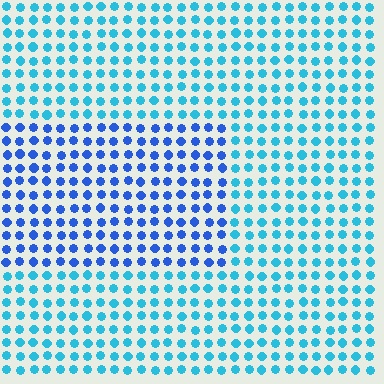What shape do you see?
I see a rectangle.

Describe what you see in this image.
The image is filled with small cyan elements in a uniform arrangement. A rectangle-shaped region is visible where the elements are tinted to a slightly different hue, forming a subtle color boundary.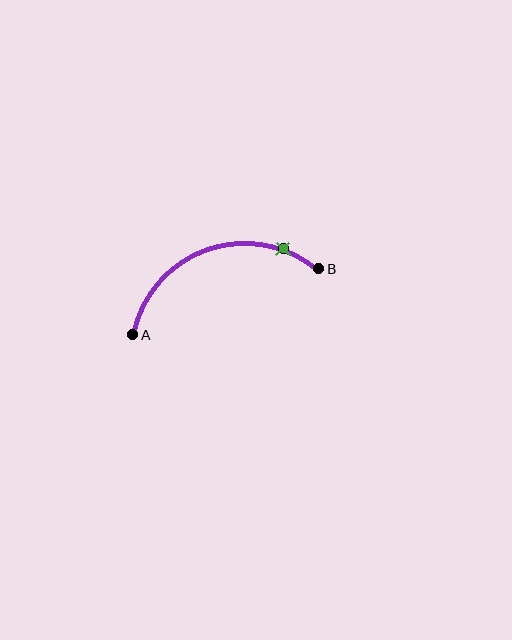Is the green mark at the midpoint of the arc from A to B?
No. The green mark lies on the arc but is closer to endpoint B. The arc midpoint would be at the point on the curve equidistant along the arc from both A and B.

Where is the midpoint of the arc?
The arc midpoint is the point on the curve farthest from the straight line joining A and B. It sits above that line.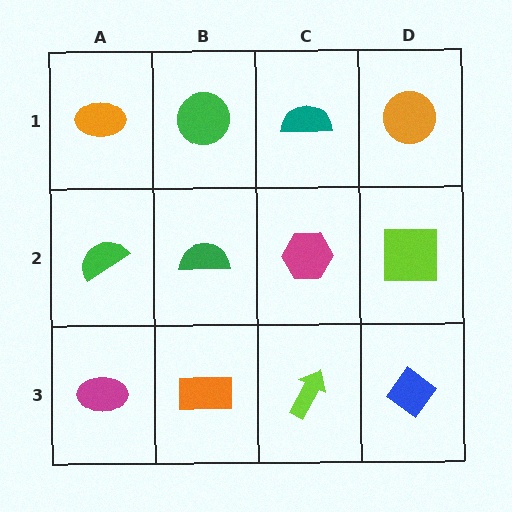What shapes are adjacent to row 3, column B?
A green semicircle (row 2, column B), a magenta ellipse (row 3, column A), a lime arrow (row 3, column C).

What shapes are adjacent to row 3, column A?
A green semicircle (row 2, column A), an orange rectangle (row 3, column B).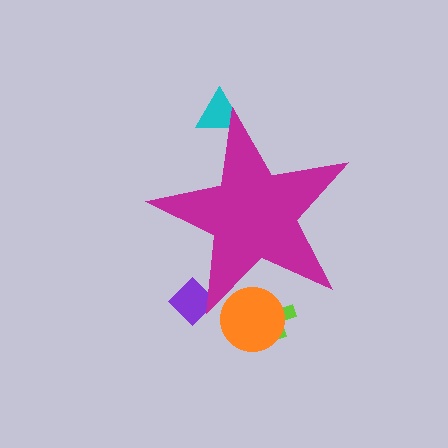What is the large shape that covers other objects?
A magenta star.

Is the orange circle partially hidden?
Yes, the orange circle is partially hidden behind the magenta star.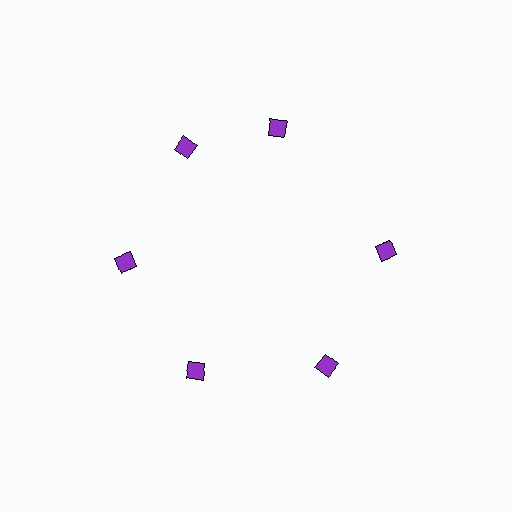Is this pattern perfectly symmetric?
No. The 6 purple diamonds are arranged in a ring, but one element near the 1 o'clock position is rotated out of alignment along the ring, breaking the 6-fold rotational symmetry.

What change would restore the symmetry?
The symmetry would be restored by rotating it back into even spacing with its neighbors so that all 6 diamonds sit at equal angles and equal distance from the center.